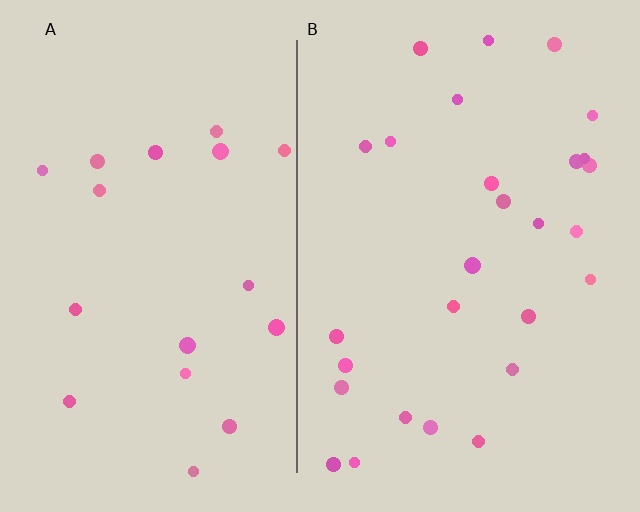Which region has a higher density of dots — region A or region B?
B (the right).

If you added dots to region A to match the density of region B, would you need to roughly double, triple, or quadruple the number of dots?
Approximately double.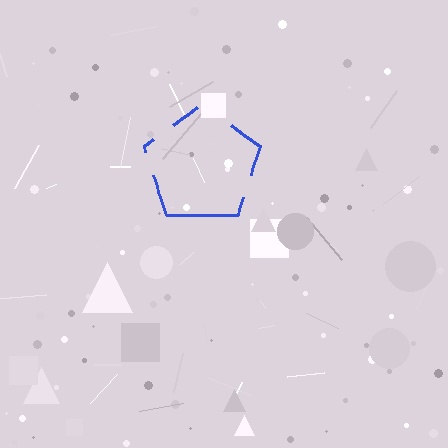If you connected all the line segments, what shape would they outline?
They would outline a pentagon.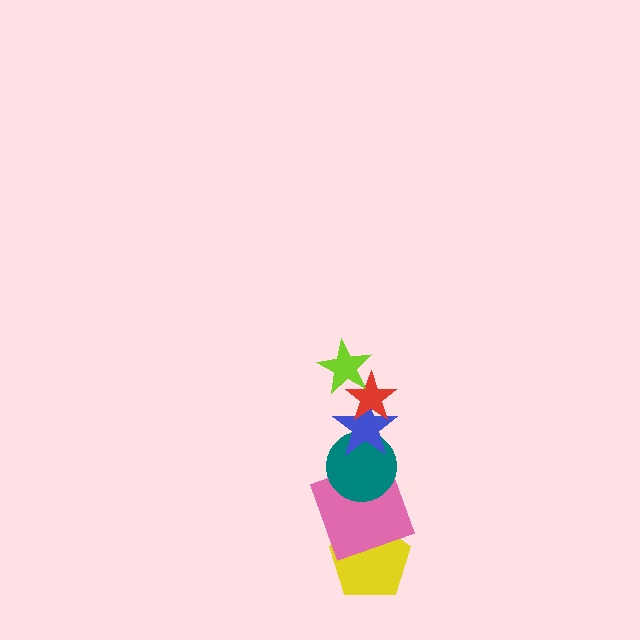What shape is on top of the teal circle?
The blue star is on top of the teal circle.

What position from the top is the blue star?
The blue star is 3rd from the top.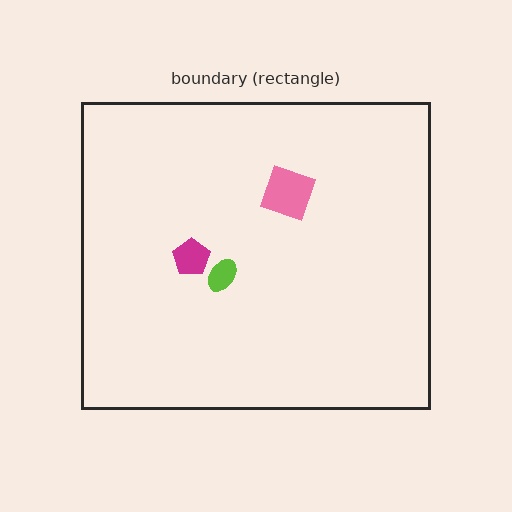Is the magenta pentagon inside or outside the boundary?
Inside.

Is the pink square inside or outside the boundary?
Inside.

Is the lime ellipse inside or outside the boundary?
Inside.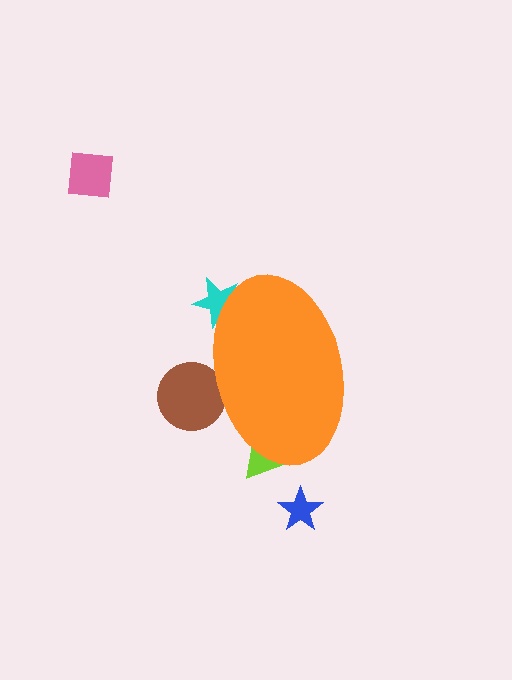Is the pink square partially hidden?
No, the pink square is fully visible.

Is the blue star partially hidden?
No, the blue star is fully visible.